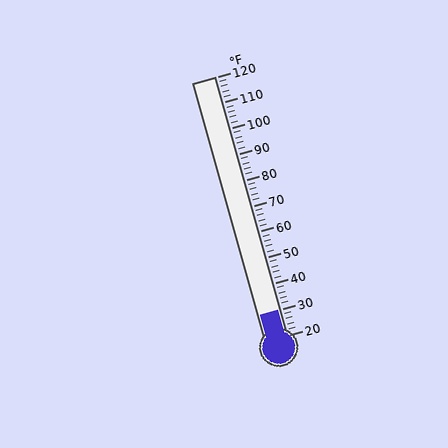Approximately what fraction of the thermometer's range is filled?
The thermometer is filled to approximately 10% of its range.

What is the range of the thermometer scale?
The thermometer scale ranges from 20°F to 120°F.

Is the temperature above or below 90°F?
The temperature is below 90°F.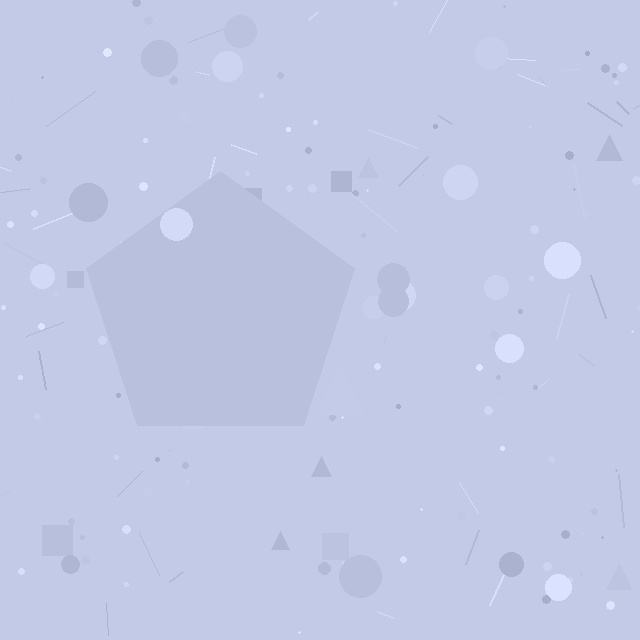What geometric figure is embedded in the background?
A pentagon is embedded in the background.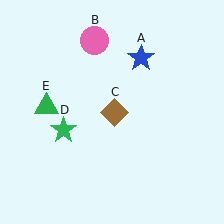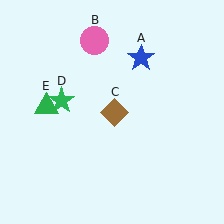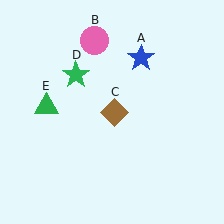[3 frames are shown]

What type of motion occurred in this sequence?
The green star (object D) rotated clockwise around the center of the scene.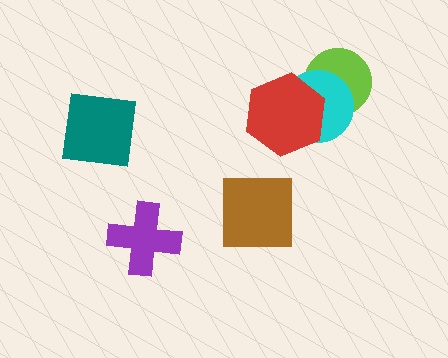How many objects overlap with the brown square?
0 objects overlap with the brown square.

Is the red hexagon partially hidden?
No, no other shape covers it.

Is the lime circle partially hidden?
Yes, it is partially covered by another shape.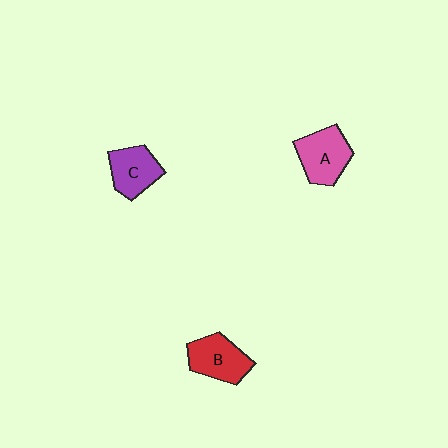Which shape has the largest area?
Shape A (pink).